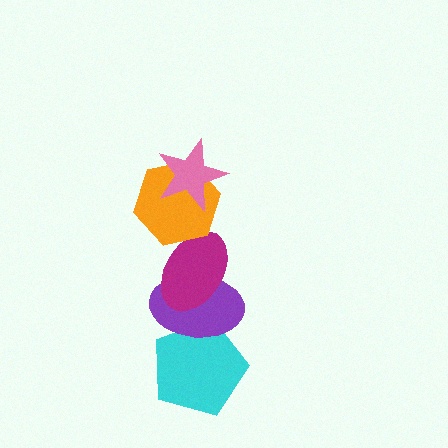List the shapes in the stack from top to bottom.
From top to bottom: the pink star, the orange hexagon, the magenta ellipse, the purple ellipse, the cyan pentagon.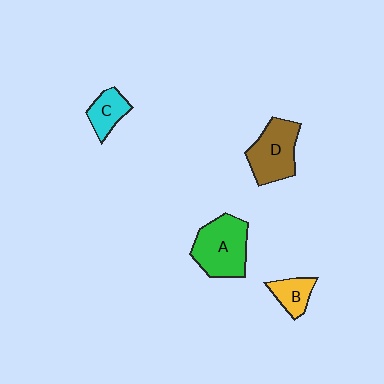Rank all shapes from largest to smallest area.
From largest to smallest: A (green), D (brown), C (cyan), B (yellow).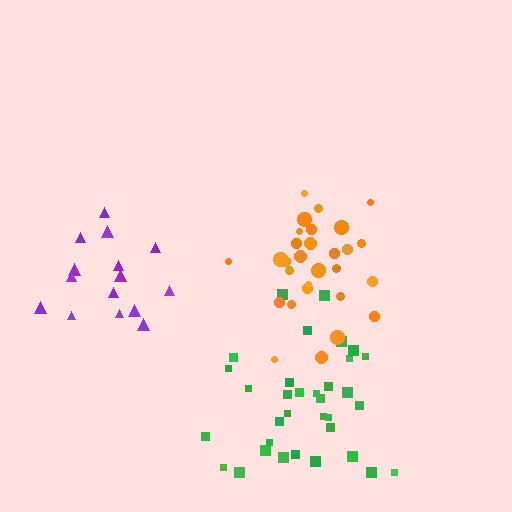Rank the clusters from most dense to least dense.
orange, purple, green.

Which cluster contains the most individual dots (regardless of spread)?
Green (35).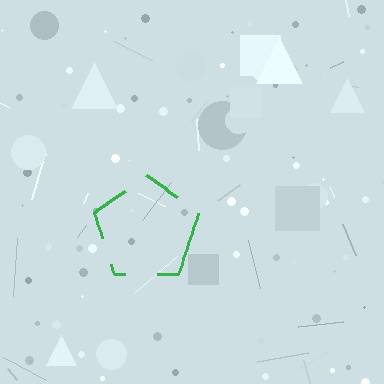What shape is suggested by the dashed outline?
The dashed outline suggests a pentagon.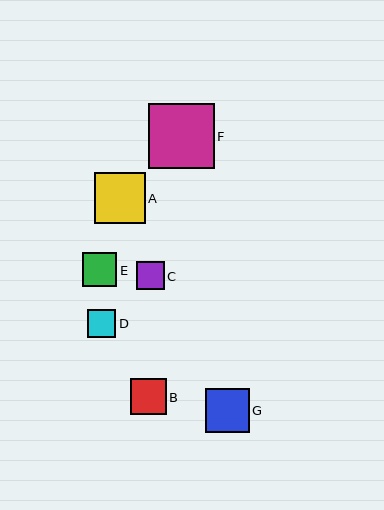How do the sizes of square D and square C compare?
Square D and square C are approximately the same size.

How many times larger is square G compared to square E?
Square G is approximately 1.3 times the size of square E.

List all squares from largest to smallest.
From largest to smallest: F, A, G, B, E, D, C.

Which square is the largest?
Square F is the largest with a size of approximately 65 pixels.